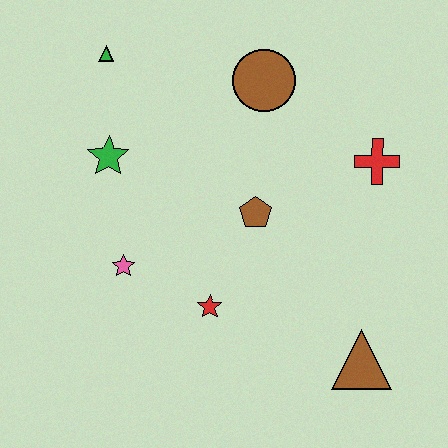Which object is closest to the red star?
The pink star is closest to the red star.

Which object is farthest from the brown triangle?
The green triangle is farthest from the brown triangle.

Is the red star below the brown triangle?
No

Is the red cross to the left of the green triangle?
No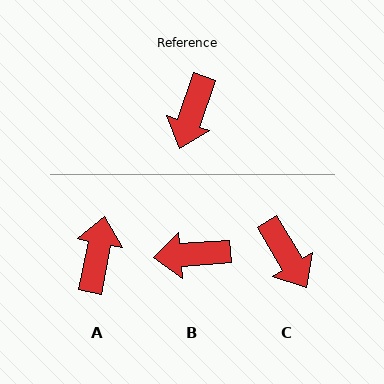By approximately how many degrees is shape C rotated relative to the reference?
Approximately 50 degrees counter-clockwise.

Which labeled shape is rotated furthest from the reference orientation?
A, about 172 degrees away.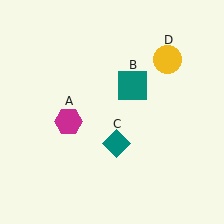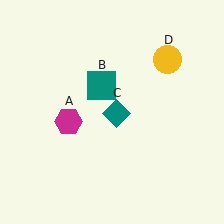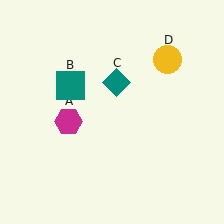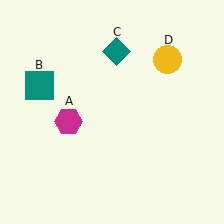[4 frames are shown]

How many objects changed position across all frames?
2 objects changed position: teal square (object B), teal diamond (object C).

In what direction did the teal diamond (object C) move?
The teal diamond (object C) moved up.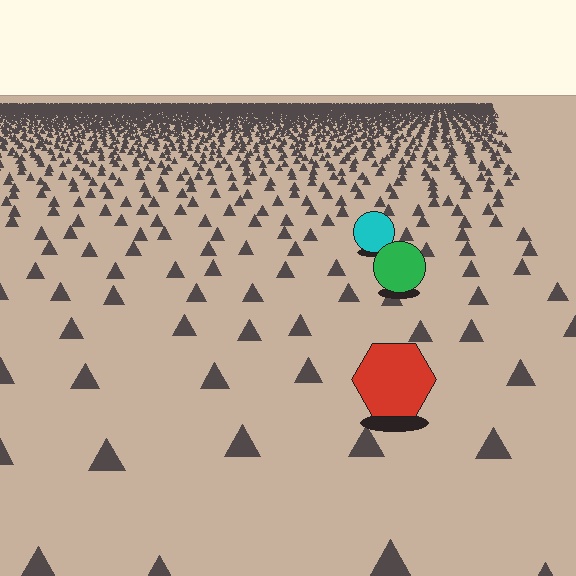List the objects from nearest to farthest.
From nearest to farthest: the red hexagon, the green circle, the cyan circle.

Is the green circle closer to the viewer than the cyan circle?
Yes. The green circle is closer — you can tell from the texture gradient: the ground texture is coarser near it.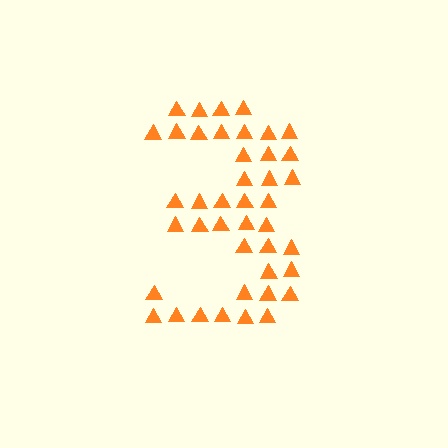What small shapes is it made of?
It is made of small triangles.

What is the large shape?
The large shape is the digit 3.